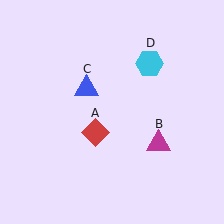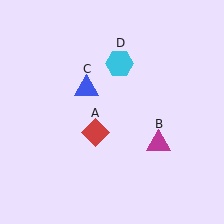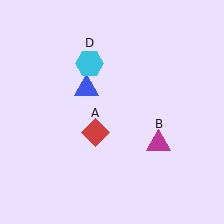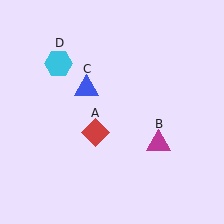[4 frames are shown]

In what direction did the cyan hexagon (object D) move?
The cyan hexagon (object D) moved left.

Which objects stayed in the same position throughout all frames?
Red diamond (object A) and magenta triangle (object B) and blue triangle (object C) remained stationary.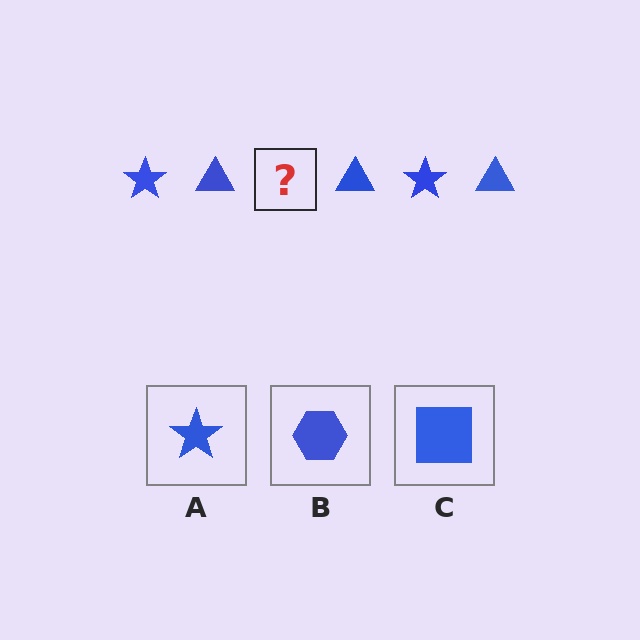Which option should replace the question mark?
Option A.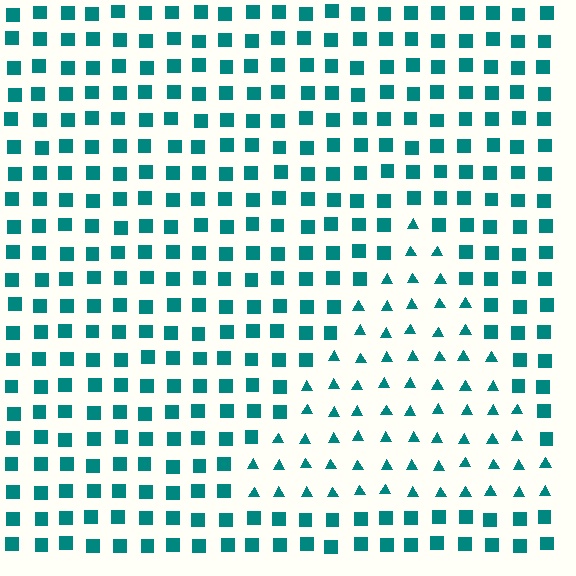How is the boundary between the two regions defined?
The boundary is defined by a change in element shape: triangles inside vs. squares outside. All elements share the same color and spacing.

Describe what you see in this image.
The image is filled with small teal elements arranged in a uniform grid. A triangle-shaped region contains triangles, while the surrounding area contains squares. The boundary is defined purely by the change in element shape.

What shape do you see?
I see a triangle.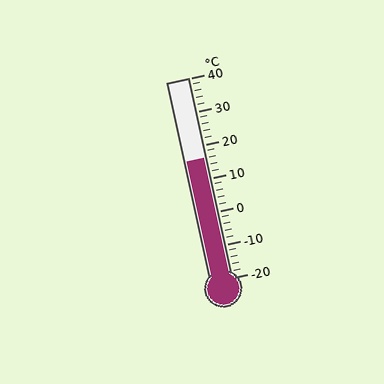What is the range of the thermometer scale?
The thermometer scale ranges from -20°C to 40°C.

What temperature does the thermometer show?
The thermometer shows approximately 16°C.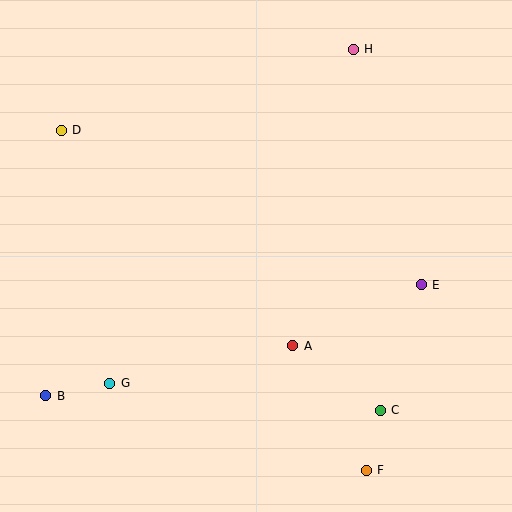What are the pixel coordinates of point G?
Point G is at (110, 383).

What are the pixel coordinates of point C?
Point C is at (380, 410).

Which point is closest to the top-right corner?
Point H is closest to the top-right corner.